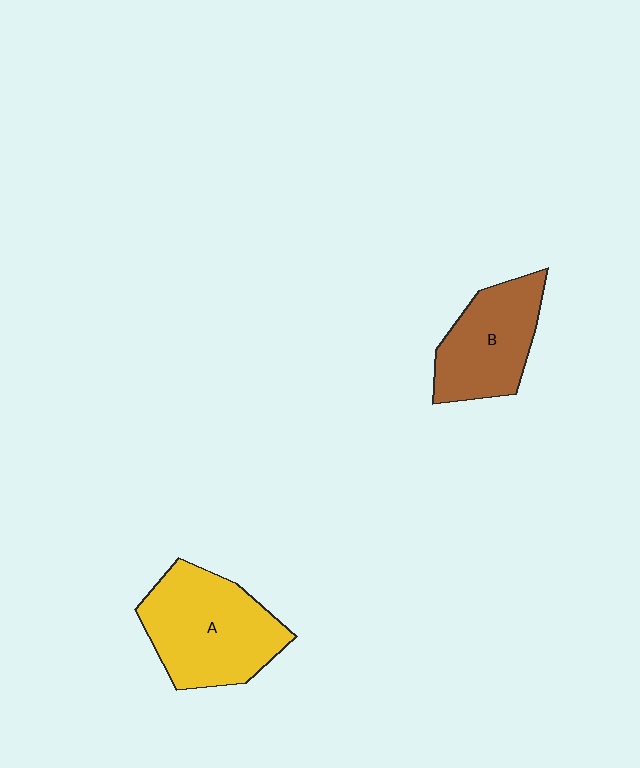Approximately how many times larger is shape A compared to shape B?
Approximately 1.3 times.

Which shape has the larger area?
Shape A (yellow).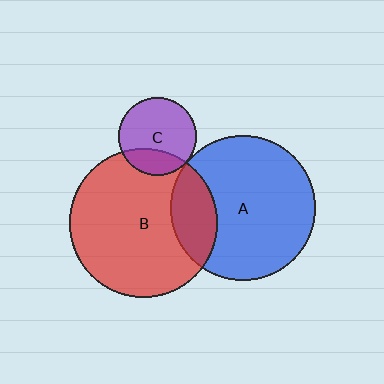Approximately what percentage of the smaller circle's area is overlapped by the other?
Approximately 5%.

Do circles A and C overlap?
Yes.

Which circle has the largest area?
Circle B (red).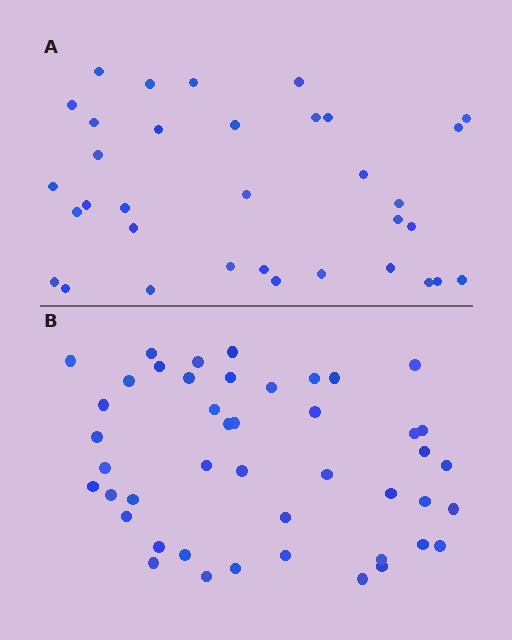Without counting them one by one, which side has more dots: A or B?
Region B (the bottom region) has more dots.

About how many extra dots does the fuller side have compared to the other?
Region B has roughly 12 or so more dots than region A.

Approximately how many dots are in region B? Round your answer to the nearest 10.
About 40 dots. (The exact count is 45, which rounds to 40.)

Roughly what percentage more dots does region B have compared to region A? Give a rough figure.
About 30% more.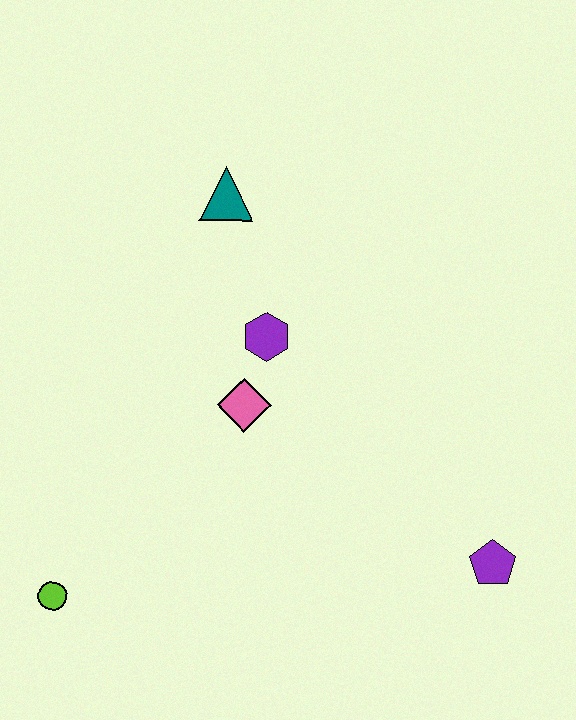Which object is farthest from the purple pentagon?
The teal triangle is farthest from the purple pentagon.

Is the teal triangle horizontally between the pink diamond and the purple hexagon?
No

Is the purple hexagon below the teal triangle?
Yes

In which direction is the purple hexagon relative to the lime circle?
The purple hexagon is above the lime circle.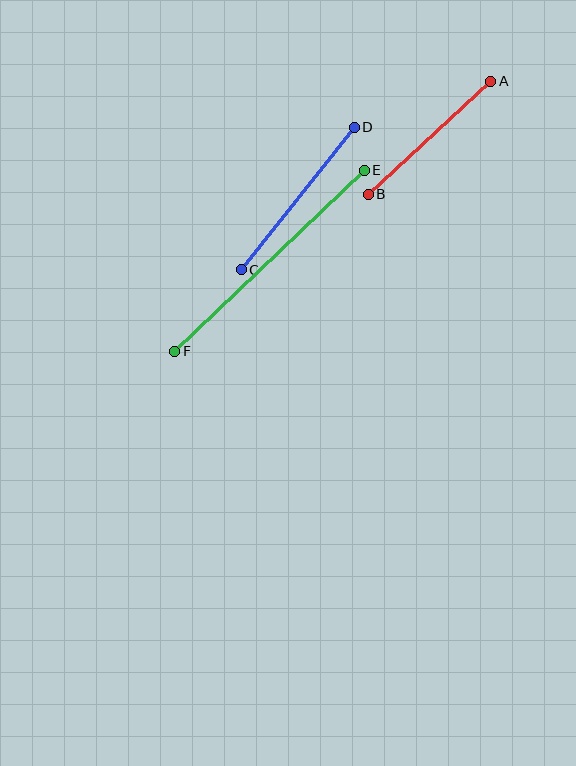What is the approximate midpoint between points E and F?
The midpoint is at approximately (270, 261) pixels.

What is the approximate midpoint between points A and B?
The midpoint is at approximately (429, 138) pixels.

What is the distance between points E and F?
The distance is approximately 262 pixels.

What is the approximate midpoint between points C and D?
The midpoint is at approximately (298, 198) pixels.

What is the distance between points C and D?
The distance is approximately 182 pixels.